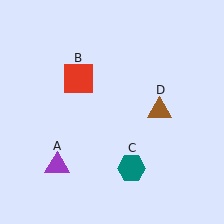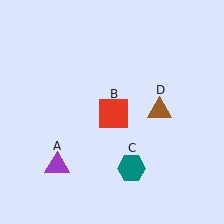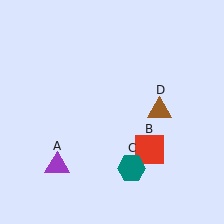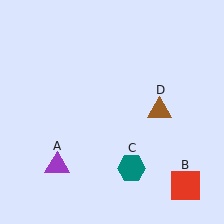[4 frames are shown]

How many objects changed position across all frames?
1 object changed position: red square (object B).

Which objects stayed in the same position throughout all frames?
Purple triangle (object A) and teal hexagon (object C) and brown triangle (object D) remained stationary.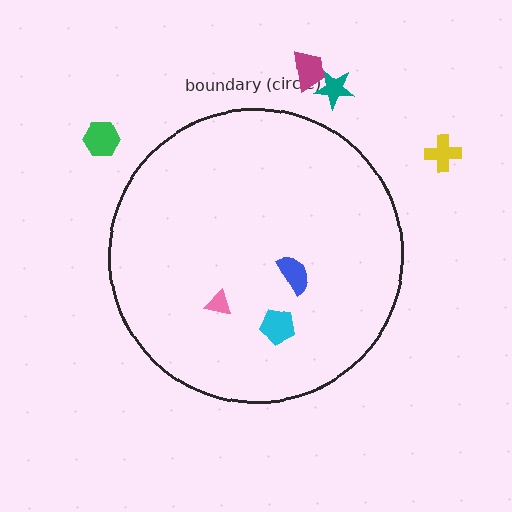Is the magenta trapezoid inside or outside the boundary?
Outside.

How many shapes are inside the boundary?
3 inside, 4 outside.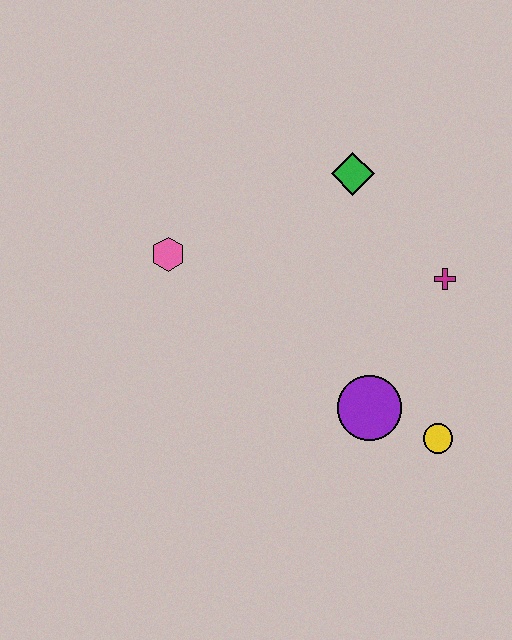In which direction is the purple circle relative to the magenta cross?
The purple circle is below the magenta cross.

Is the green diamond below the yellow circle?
No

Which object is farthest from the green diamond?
The yellow circle is farthest from the green diamond.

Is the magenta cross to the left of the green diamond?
No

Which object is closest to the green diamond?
The magenta cross is closest to the green diamond.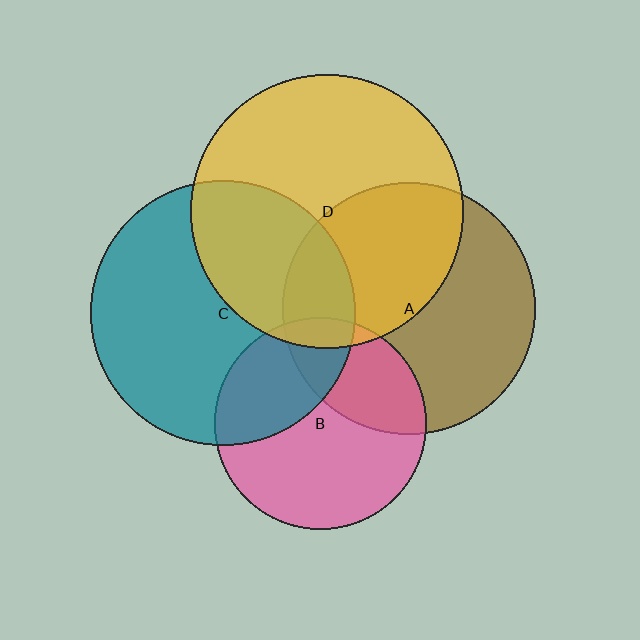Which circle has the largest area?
Circle D (yellow).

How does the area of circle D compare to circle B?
Approximately 1.7 times.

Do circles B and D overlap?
Yes.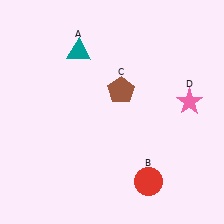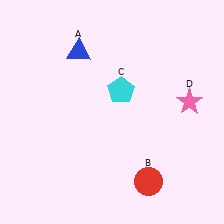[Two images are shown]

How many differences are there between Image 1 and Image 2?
There are 2 differences between the two images.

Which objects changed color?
A changed from teal to blue. C changed from brown to cyan.